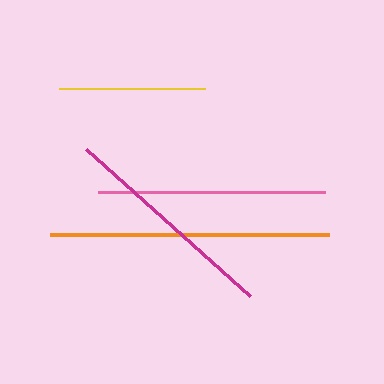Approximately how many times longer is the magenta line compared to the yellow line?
The magenta line is approximately 1.5 times the length of the yellow line.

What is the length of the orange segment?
The orange segment is approximately 279 pixels long.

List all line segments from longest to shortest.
From longest to shortest: orange, pink, magenta, yellow.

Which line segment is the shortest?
The yellow line is the shortest at approximately 146 pixels.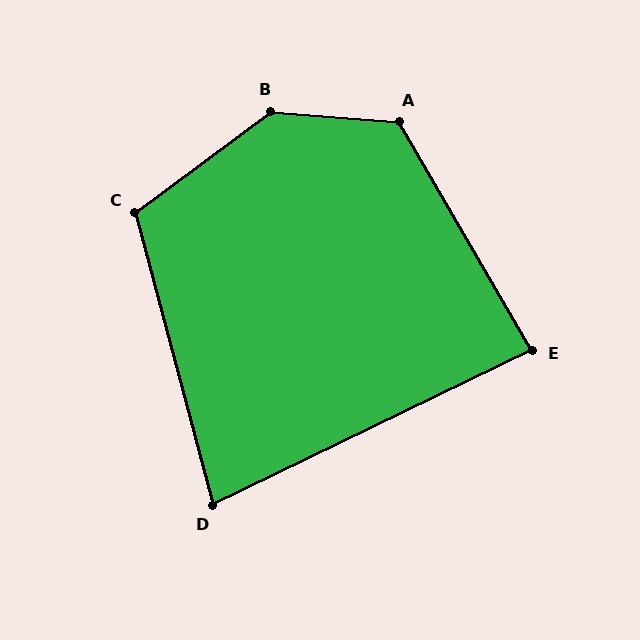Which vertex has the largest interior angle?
B, at approximately 139 degrees.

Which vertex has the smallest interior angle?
D, at approximately 79 degrees.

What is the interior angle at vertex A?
Approximately 124 degrees (obtuse).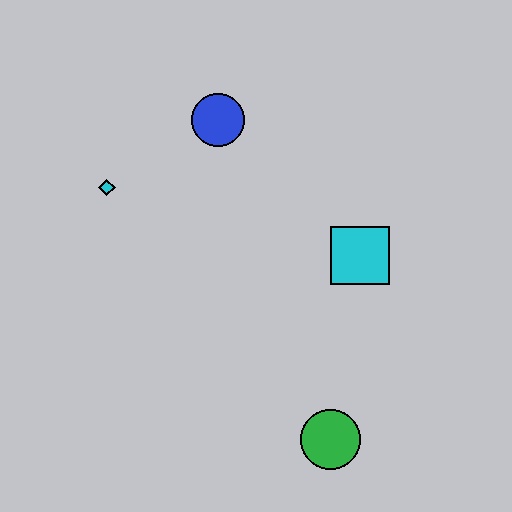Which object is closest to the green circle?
The cyan square is closest to the green circle.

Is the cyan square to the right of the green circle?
Yes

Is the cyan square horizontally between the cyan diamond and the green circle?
No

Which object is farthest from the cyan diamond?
The green circle is farthest from the cyan diamond.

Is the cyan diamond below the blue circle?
Yes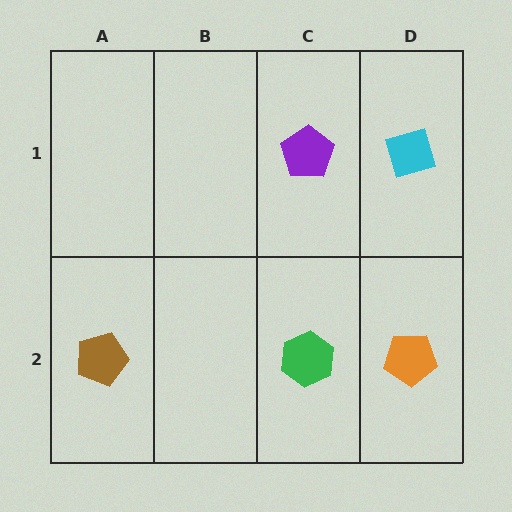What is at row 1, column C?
A purple pentagon.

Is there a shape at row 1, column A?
No, that cell is empty.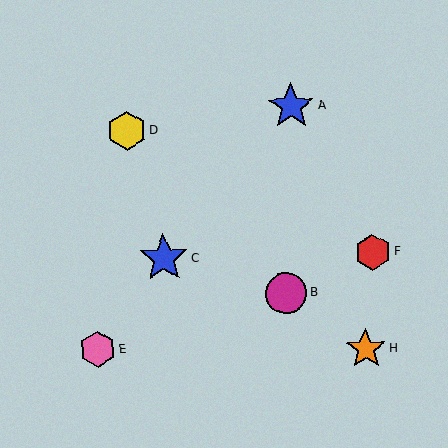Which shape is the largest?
The blue star (labeled C) is the largest.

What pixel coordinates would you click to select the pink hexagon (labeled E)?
Click at (98, 350) to select the pink hexagon E.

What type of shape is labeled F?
Shape F is a red hexagon.